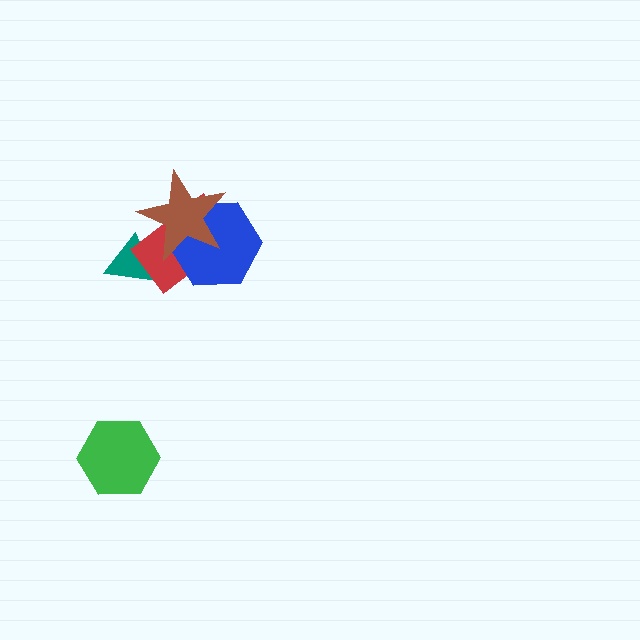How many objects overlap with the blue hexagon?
2 objects overlap with the blue hexagon.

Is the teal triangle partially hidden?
Yes, it is partially covered by another shape.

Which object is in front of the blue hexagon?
The brown star is in front of the blue hexagon.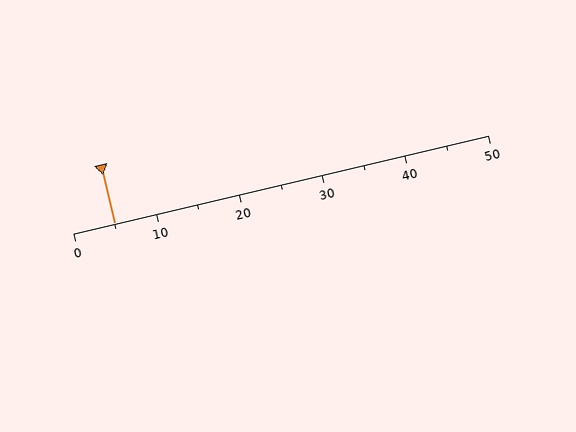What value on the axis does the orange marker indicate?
The marker indicates approximately 5.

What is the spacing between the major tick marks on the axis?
The major ticks are spaced 10 apart.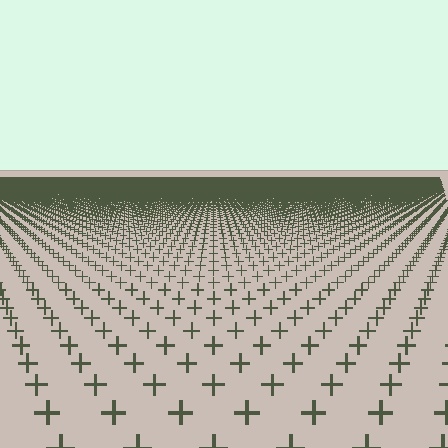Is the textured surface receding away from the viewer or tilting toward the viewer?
The surface is receding away from the viewer. Texture elements get smaller and denser toward the top.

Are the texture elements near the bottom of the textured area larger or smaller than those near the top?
Larger. Near the bottom, elements are closer to the viewer and appear at a bigger on-screen size.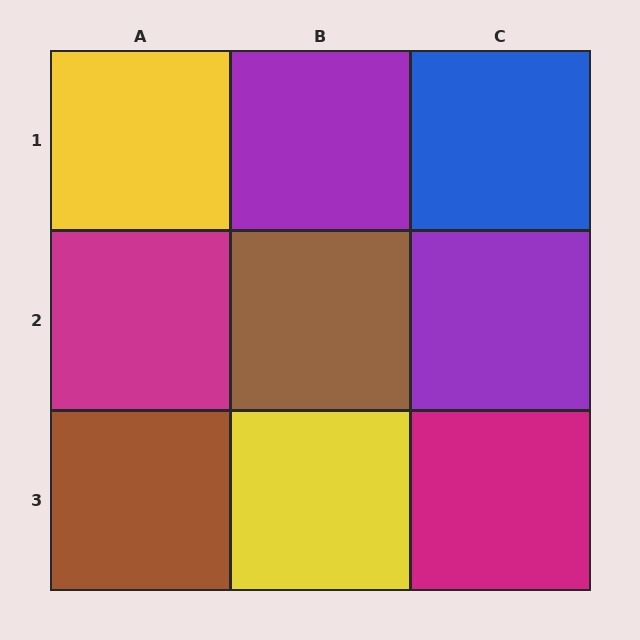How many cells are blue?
1 cell is blue.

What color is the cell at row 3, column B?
Yellow.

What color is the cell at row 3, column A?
Brown.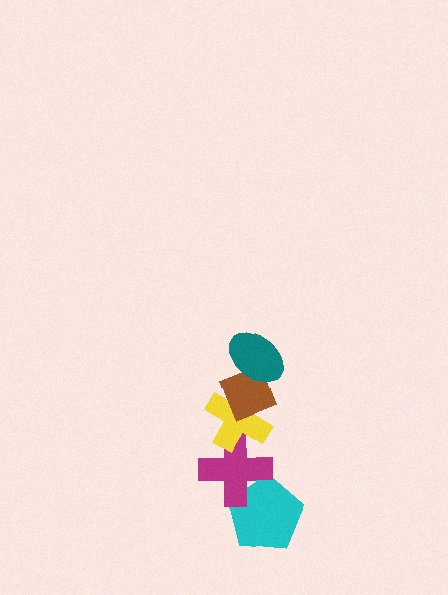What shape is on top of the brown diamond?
The teal ellipse is on top of the brown diamond.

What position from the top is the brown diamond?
The brown diamond is 2nd from the top.